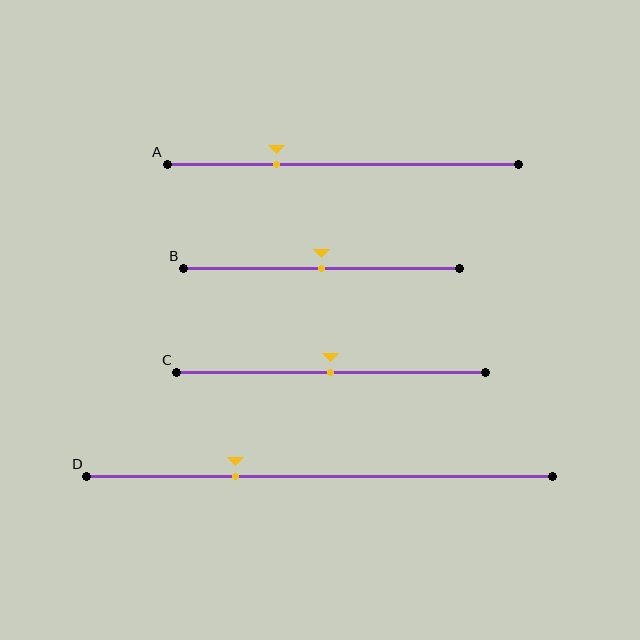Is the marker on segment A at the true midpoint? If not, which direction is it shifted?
No, the marker on segment A is shifted to the left by about 19% of the segment length.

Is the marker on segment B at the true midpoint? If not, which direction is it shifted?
Yes, the marker on segment B is at the true midpoint.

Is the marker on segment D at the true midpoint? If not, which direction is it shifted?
No, the marker on segment D is shifted to the left by about 18% of the segment length.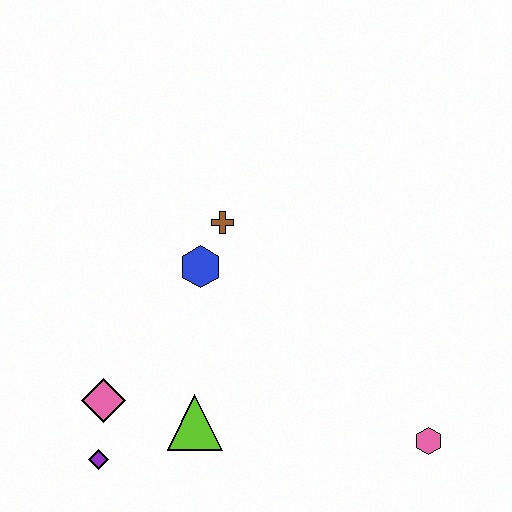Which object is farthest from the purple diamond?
The pink hexagon is farthest from the purple diamond.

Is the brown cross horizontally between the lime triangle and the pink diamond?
No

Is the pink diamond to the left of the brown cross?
Yes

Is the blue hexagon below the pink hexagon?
No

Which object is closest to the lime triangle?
The pink diamond is closest to the lime triangle.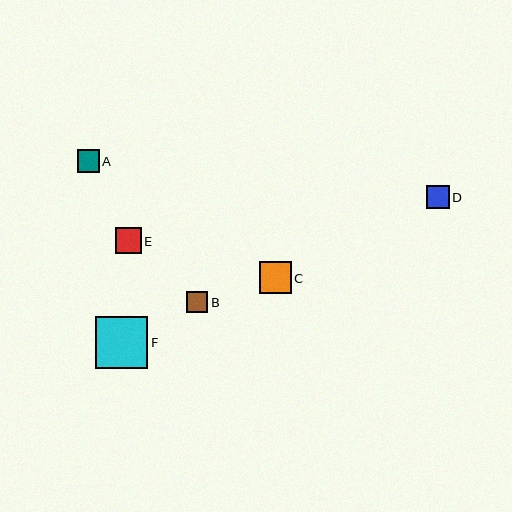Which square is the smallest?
Square B is the smallest with a size of approximately 22 pixels.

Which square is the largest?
Square F is the largest with a size of approximately 52 pixels.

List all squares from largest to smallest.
From largest to smallest: F, C, E, D, A, B.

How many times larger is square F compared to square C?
Square F is approximately 1.7 times the size of square C.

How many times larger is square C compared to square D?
Square C is approximately 1.4 times the size of square D.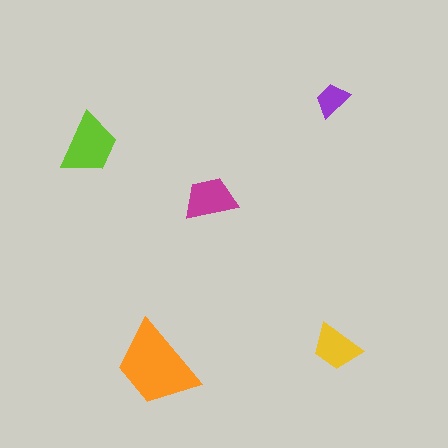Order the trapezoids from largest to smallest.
the orange one, the lime one, the magenta one, the yellow one, the purple one.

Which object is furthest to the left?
The lime trapezoid is leftmost.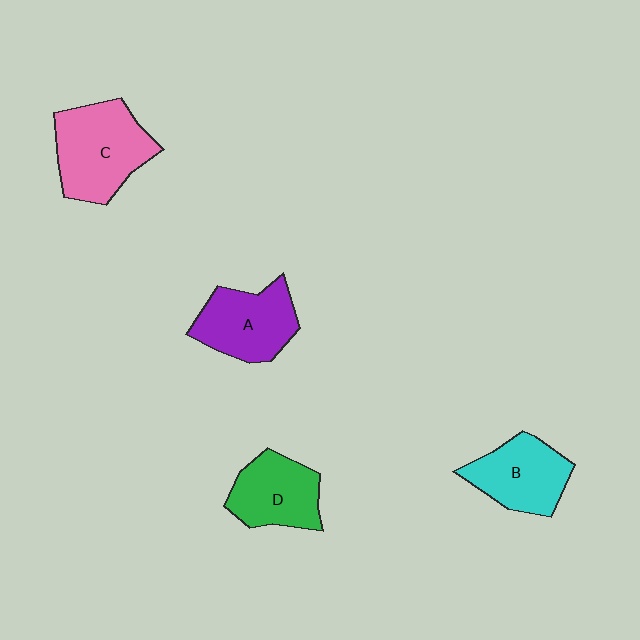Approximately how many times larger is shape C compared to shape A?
Approximately 1.2 times.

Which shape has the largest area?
Shape C (pink).